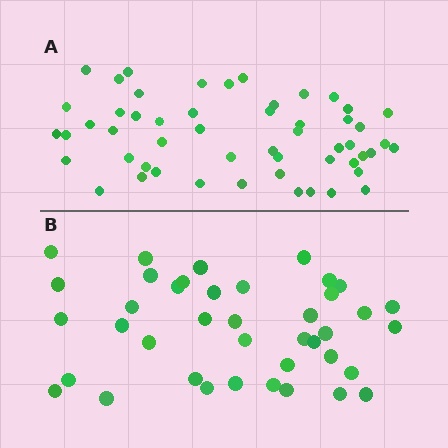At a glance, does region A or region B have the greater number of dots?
Region A (the top region) has more dots.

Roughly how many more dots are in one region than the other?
Region A has approximately 15 more dots than region B.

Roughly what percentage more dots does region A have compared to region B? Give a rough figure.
About 30% more.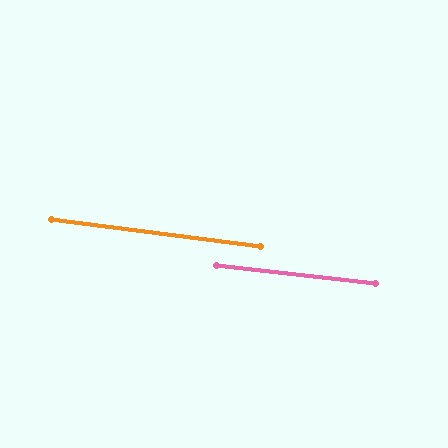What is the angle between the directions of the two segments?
Approximately 1 degree.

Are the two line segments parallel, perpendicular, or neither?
Parallel — their directions differ by only 0.9°.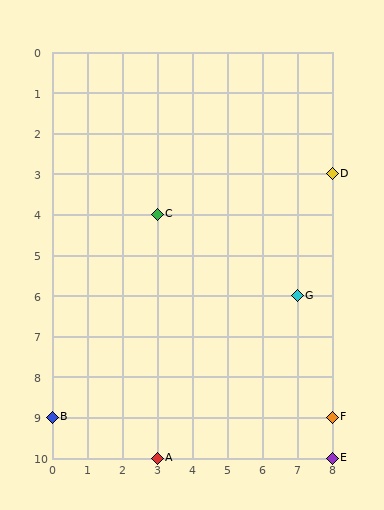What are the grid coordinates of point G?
Point G is at grid coordinates (7, 6).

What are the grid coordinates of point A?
Point A is at grid coordinates (3, 10).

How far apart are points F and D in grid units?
Points F and D are 6 rows apart.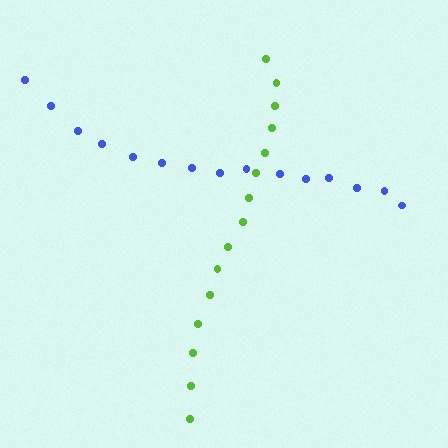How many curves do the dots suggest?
There are 2 distinct paths.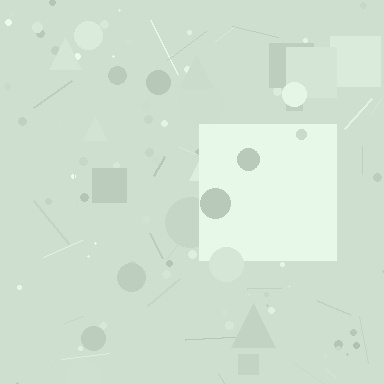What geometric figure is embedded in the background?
A square is embedded in the background.